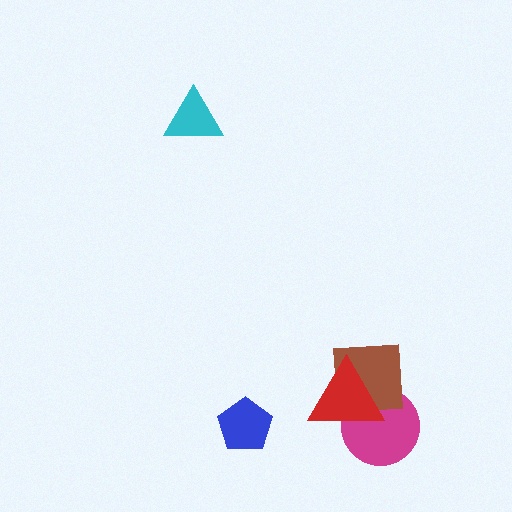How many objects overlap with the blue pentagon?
0 objects overlap with the blue pentagon.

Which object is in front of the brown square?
The red triangle is in front of the brown square.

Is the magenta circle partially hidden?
Yes, it is partially covered by another shape.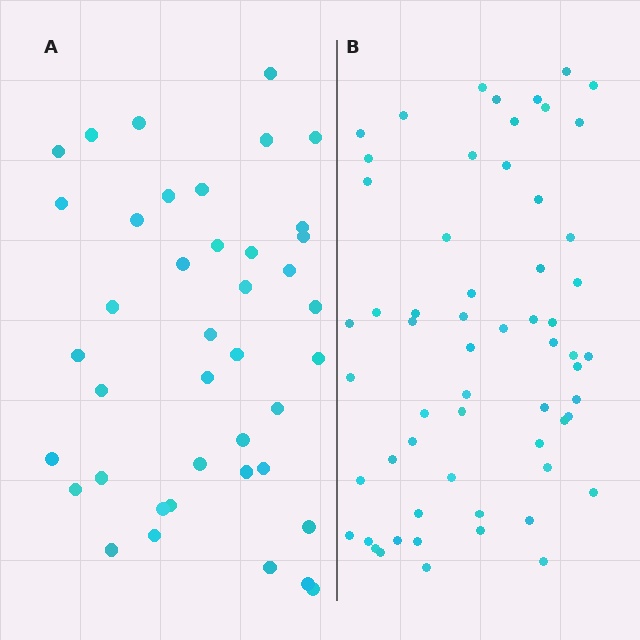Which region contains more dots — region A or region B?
Region B (the right region) has more dots.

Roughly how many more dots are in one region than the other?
Region B has approximately 20 more dots than region A.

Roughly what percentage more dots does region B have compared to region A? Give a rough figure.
About 45% more.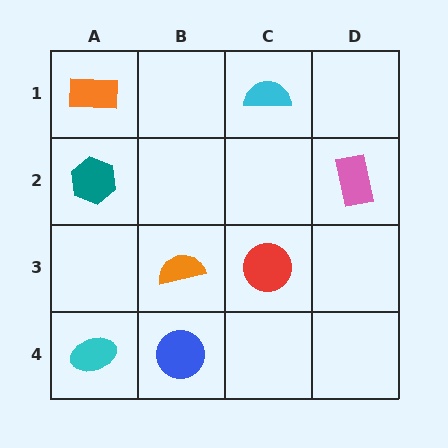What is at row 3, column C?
A red circle.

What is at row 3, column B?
An orange semicircle.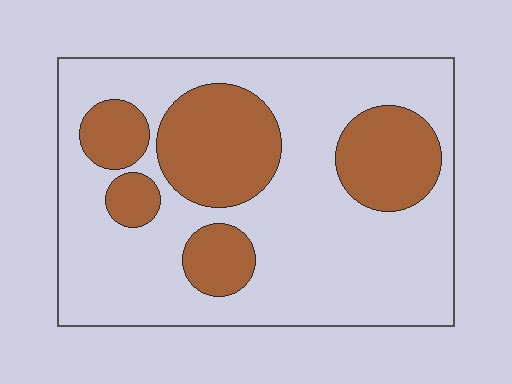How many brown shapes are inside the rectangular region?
5.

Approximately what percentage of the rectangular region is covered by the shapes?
Approximately 30%.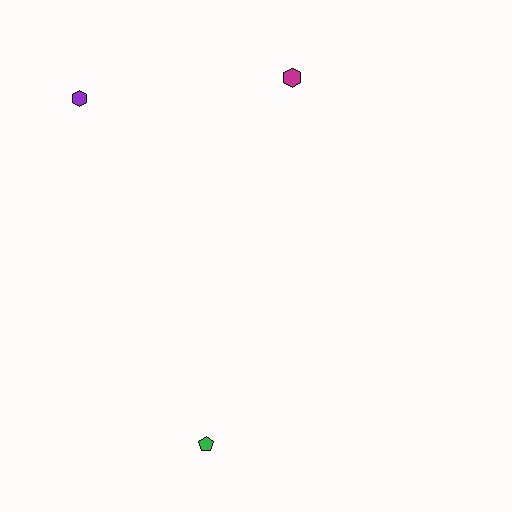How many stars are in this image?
There are no stars.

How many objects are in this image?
There are 3 objects.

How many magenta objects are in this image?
There is 1 magenta object.